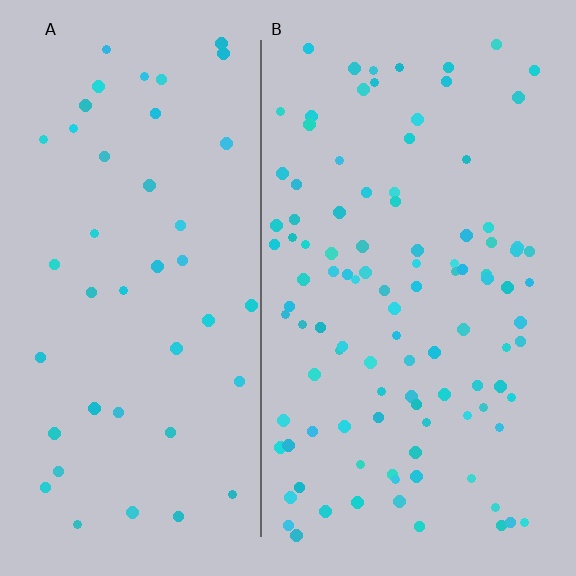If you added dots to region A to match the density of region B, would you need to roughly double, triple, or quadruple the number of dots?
Approximately double.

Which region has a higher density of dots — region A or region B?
B (the right).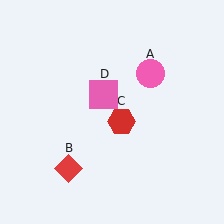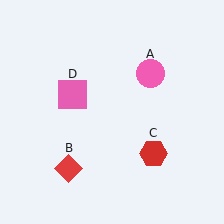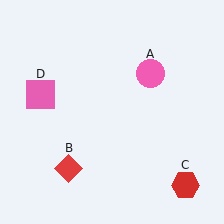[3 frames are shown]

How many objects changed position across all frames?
2 objects changed position: red hexagon (object C), pink square (object D).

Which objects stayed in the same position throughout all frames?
Pink circle (object A) and red diamond (object B) remained stationary.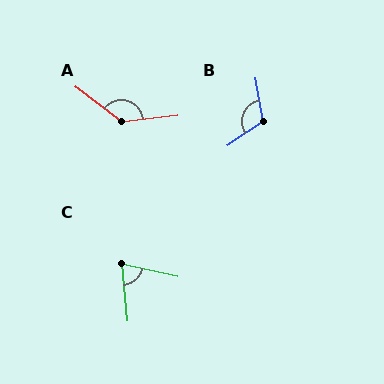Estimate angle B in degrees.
Approximately 114 degrees.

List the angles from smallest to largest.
C (72°), B (114°), A (136°).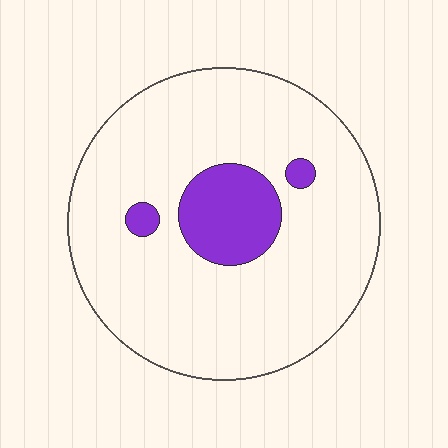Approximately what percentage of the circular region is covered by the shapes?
Approximately 15%.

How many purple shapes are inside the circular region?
3.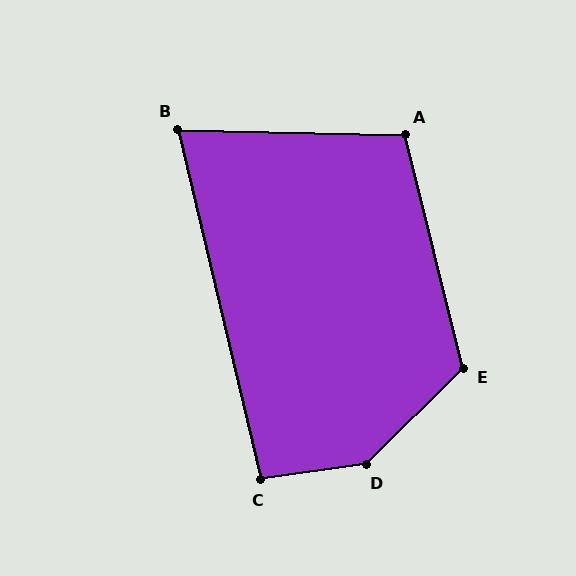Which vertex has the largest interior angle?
D, at approximately 143 degrees.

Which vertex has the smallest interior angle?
B, at approximately 75 degrees.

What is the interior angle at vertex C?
Approximately 95 degrees (obtuse).